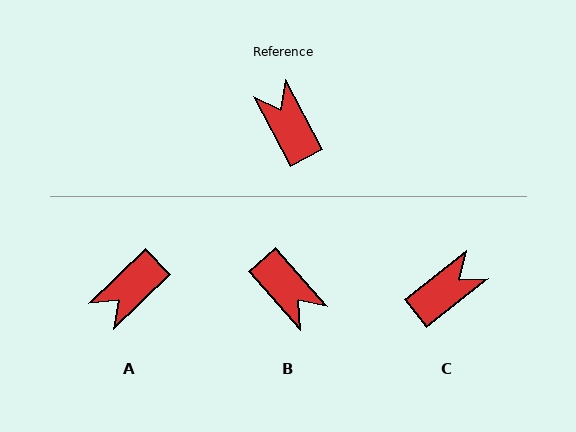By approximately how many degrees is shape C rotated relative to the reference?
Approximately 79 degrees clockwise.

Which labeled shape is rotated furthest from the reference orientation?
B, about 166 degrees away.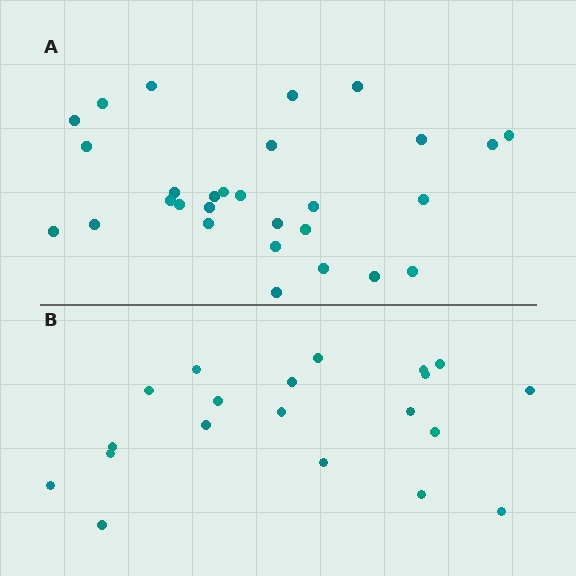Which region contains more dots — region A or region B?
Region A (the top region) has more dots.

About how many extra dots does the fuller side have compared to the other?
Region A has roughly 8 or so more dots than region B.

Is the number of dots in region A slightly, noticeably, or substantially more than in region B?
Region A has substantially more. The ratio is roughly 1.4 to 1.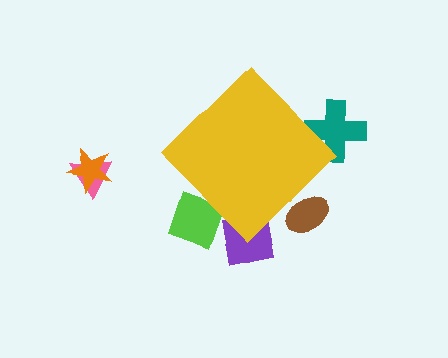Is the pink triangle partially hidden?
No, the pink triangle is fully visible.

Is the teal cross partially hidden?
Yes, the teal cross is partially hidden behind the yellow diamond.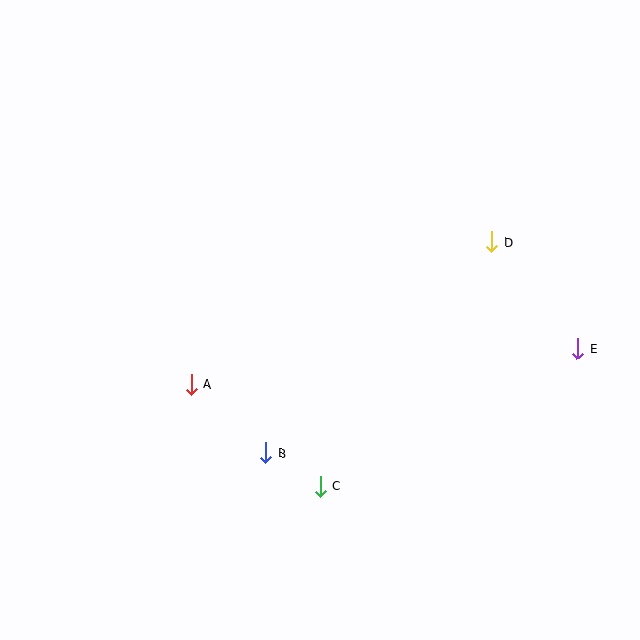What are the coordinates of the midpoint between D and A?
The midpoint between D and A is at (342, 313).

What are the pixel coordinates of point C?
Point C is at (320, 486).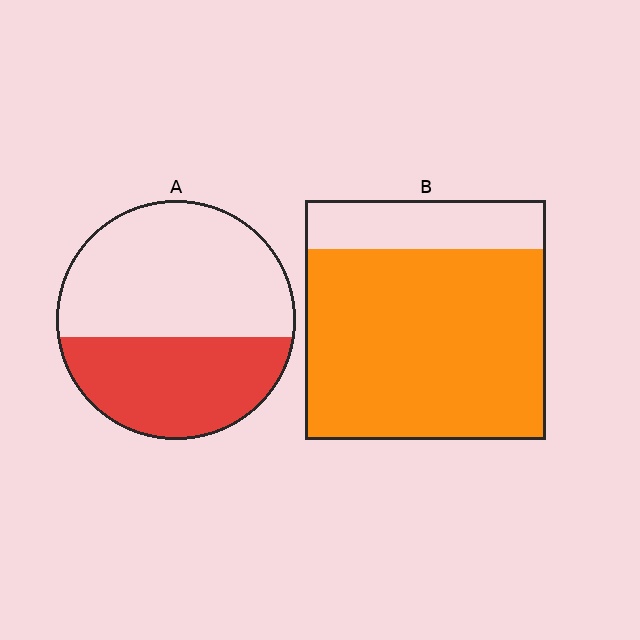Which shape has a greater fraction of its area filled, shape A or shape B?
Shape B.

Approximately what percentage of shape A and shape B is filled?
A is approximately 40% and B is approximately 80%.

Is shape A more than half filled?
No.